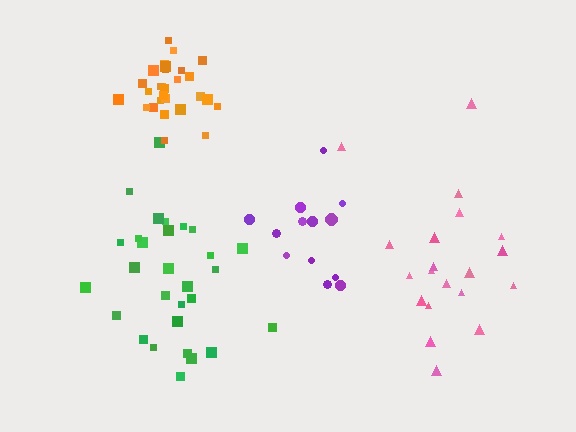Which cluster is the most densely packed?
Orange.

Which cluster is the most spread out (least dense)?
Pink.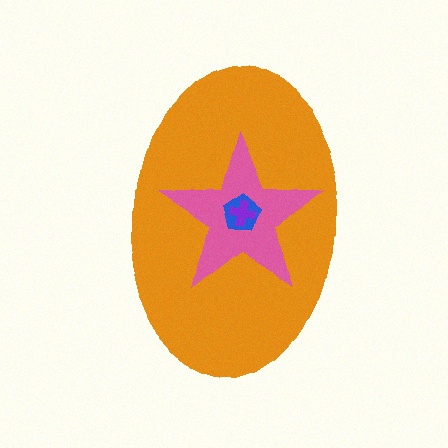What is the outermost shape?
The orange ellipse.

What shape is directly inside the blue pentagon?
The purple cross.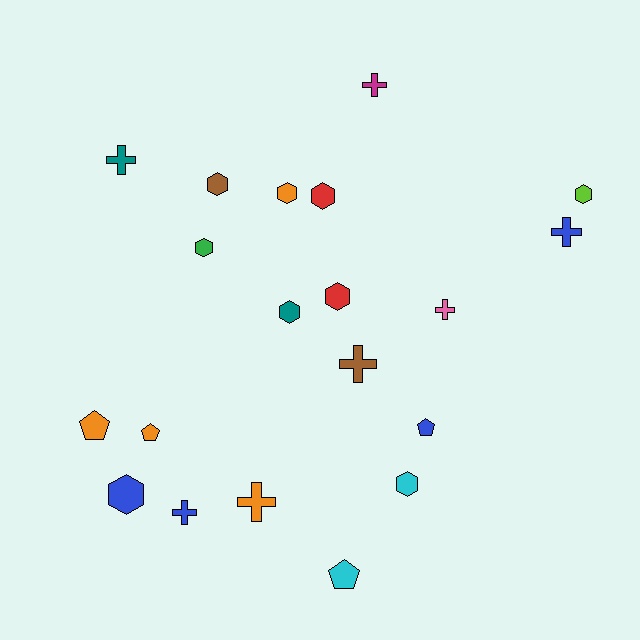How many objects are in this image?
There are 20 objects.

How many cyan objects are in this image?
There are 2 cyan objects.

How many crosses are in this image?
There are 7 crosses.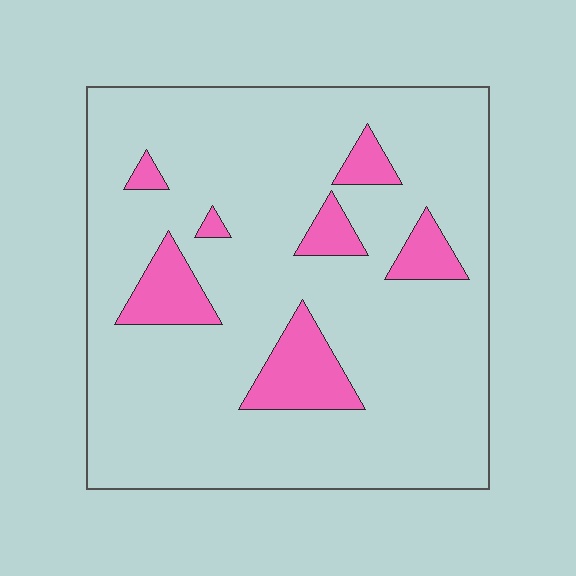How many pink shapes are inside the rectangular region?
7.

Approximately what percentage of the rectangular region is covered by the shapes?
Approximately 15%.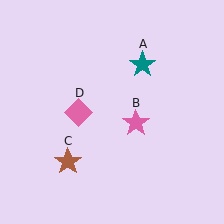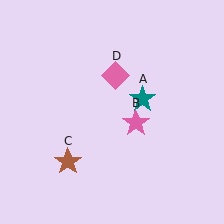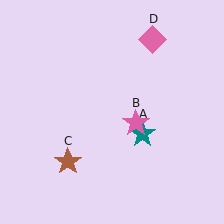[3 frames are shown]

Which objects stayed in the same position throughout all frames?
Pink star (object B) and brown star (object C) remained stationary.